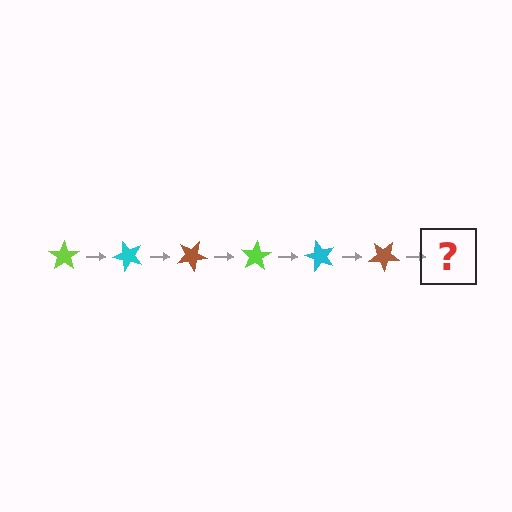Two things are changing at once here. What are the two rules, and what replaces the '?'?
The two rules are that it rotates 50 degrees each step and the color cycles through lime, cyan, and brown. The '?' should be a lime star, rotated 300 degrees from the start.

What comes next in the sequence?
The next element should be a lime star, rotated 300 degrees from the start.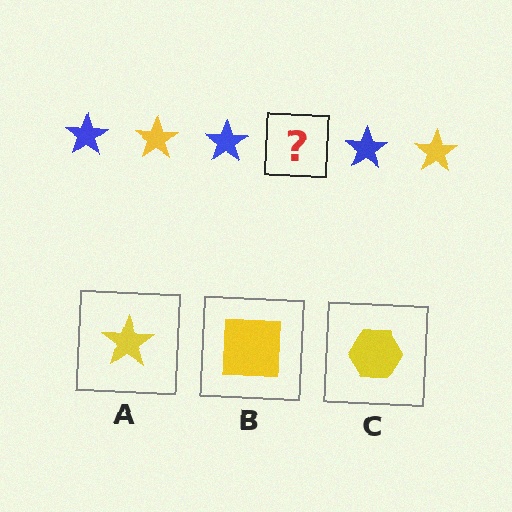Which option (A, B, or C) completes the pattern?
A.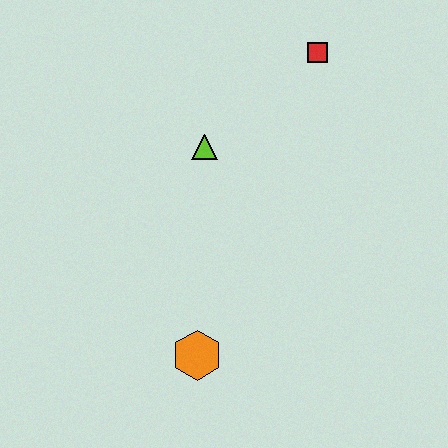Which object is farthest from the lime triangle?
The orange hexagon is farthest from the lime triangle.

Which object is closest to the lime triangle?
The red square is closest to the lime triangle.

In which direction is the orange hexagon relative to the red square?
The orange hexagon is below the red square.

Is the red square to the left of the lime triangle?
No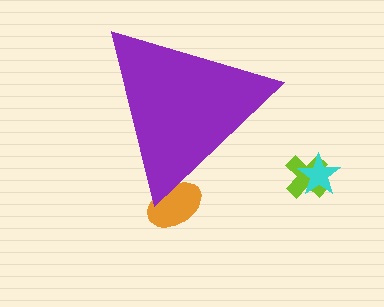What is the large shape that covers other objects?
A purple triangle.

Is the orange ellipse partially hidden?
Yes, the orange ellipse is partially hidden behind the purple triangle.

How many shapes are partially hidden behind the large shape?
1 shape is partially hidden.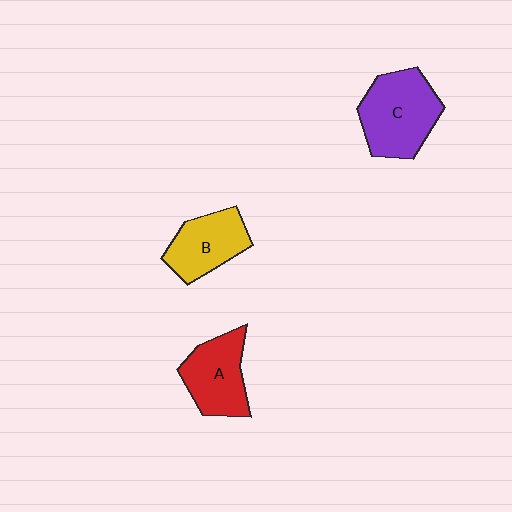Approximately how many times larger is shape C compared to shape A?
Approximately 1.3 times.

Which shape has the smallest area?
Shape B (yellow).